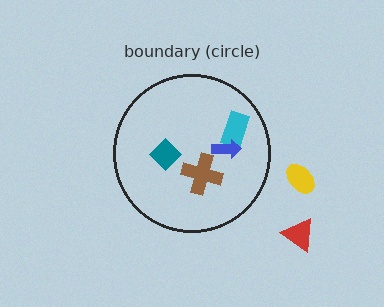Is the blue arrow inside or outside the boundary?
Inside.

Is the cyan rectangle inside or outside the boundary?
Inside.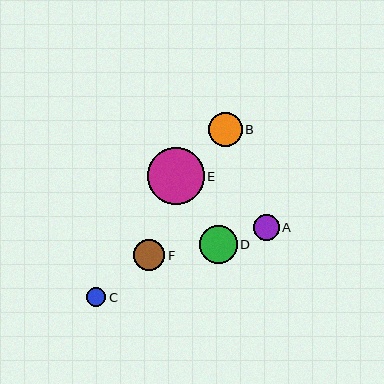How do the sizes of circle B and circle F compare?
Circle B and circle F are approximately the same size.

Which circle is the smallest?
Circle C is the smallest with a size of approximately 19 pixels.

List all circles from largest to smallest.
From largest to smallest: E, D, B, F, A, C.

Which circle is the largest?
Circle E is the largest with a size of approximately 57 pixels.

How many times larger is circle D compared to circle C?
Circle D is approximately 2.0 times the size of circle C.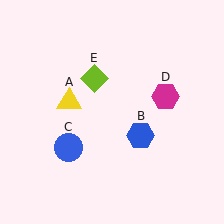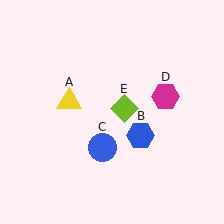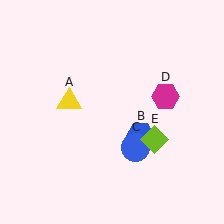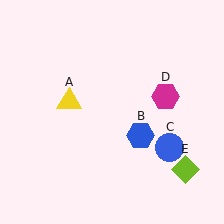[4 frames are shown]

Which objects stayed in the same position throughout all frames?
Yellow triangle (object A) and blue hexagon (object B) and magenta hexagon (object D) remained stationary.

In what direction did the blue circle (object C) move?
The blue circle (object C) moved right.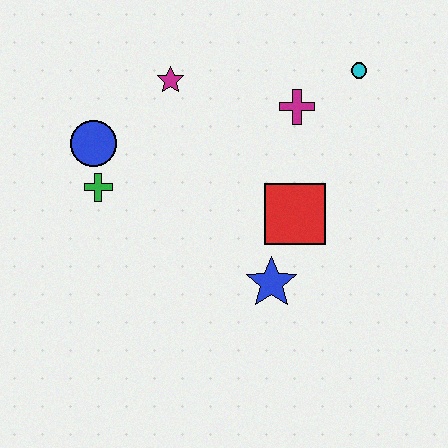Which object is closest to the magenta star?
The blue circle is closest to the magenta star.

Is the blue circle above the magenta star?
No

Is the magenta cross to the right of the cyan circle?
No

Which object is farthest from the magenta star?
The blue star is farthest from the magenta star.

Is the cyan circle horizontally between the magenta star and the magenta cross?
No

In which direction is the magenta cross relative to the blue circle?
The magenta cross is to the right of the blue circle.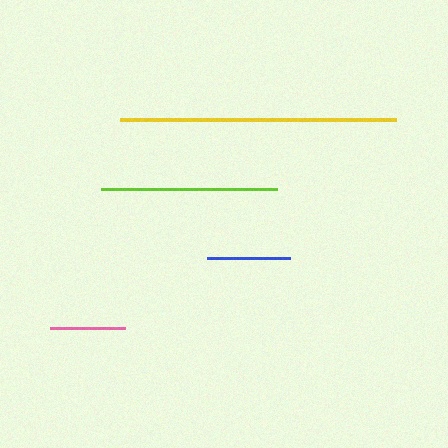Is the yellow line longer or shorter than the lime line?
The yellow line is longer than the lime line.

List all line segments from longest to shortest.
From longest to shortest: yellow, lime, blue, pink.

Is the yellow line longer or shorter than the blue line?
The yellow line is longer than the blue line.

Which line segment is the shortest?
The pink line is the shortest at approximately 76 pixels.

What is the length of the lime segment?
The lime segment is approximately 176 pixels long.